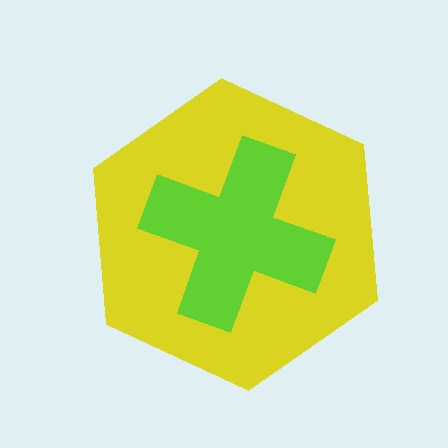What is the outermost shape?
The yellow hexagon.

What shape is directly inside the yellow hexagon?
The lime cross.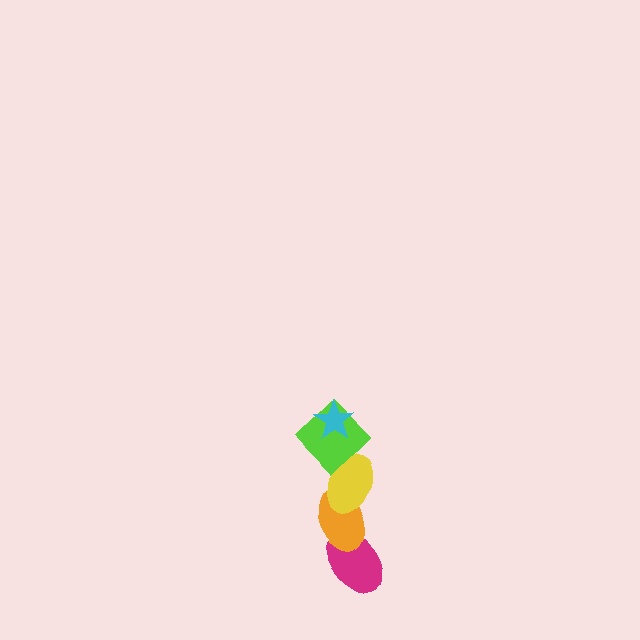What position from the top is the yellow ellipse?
The yellow ellipse is 3rd from the top.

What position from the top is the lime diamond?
The lime diamond is 2nd from the top.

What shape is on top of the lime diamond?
The cyan star is on top of the lime diamond.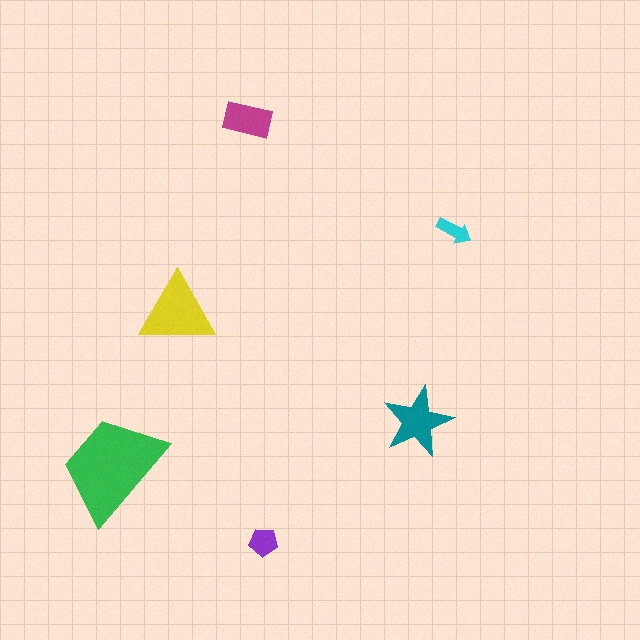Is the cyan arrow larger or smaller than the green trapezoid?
Smaller.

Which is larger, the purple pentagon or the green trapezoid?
The green trapezoid.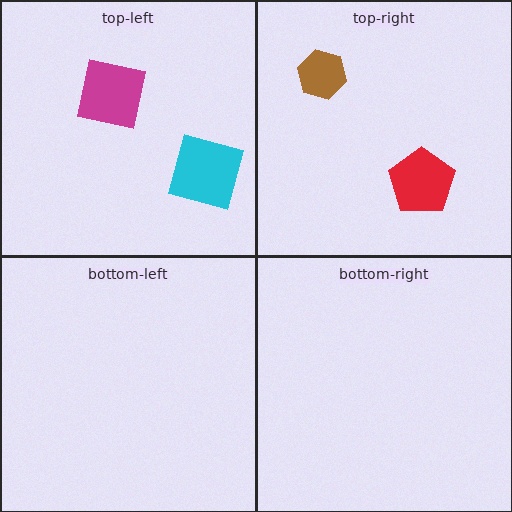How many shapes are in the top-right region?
2.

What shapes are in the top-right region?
The red pentagon, the brown hexagon.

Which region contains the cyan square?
The top-left region.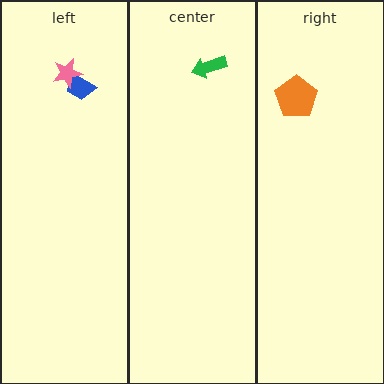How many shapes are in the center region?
1.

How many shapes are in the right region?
1.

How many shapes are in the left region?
2.